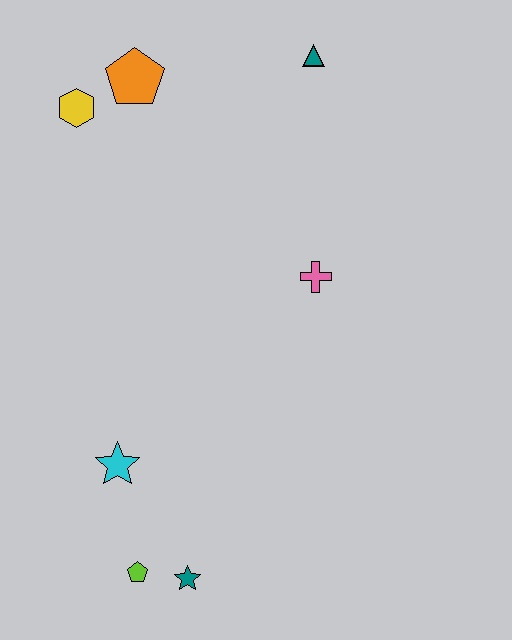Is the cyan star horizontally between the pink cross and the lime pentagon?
No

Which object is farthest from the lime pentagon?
The teal triangle is farthest from the lime pentagon.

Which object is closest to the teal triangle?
The orange pentagon is closest to the teal triangle.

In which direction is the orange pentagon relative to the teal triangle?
The orange pentagon is to the left of the teal triangle.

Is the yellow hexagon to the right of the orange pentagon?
No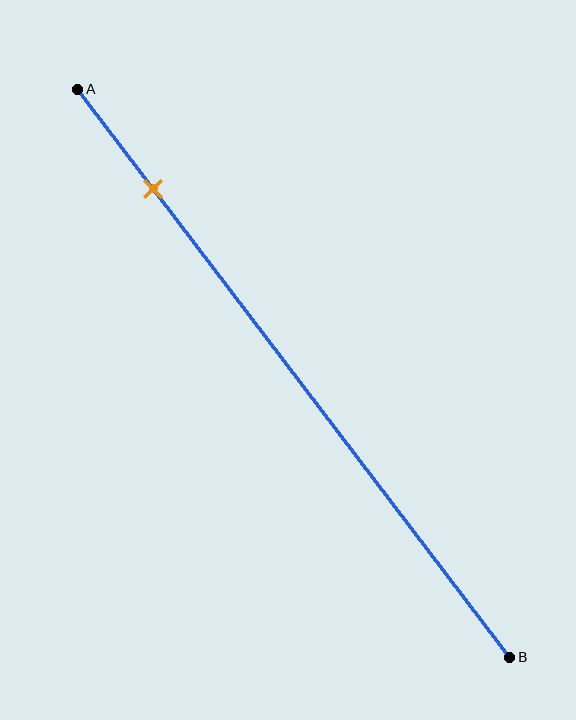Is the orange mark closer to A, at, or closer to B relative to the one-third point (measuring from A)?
The orange mark is closer to point A than the one-third point of segment AB.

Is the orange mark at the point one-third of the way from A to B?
No, the mark is at about 20% from A, not at the 33% one-third point.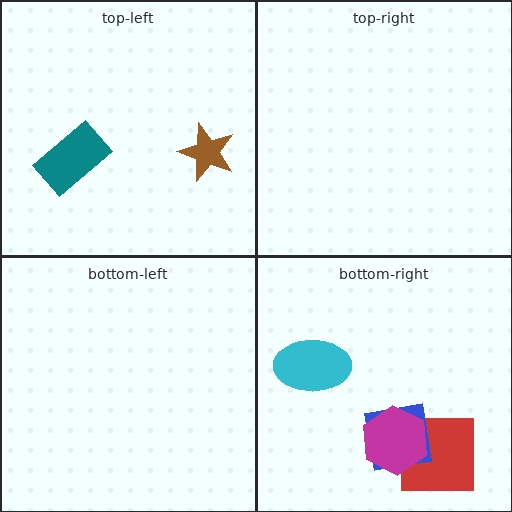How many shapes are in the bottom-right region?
4.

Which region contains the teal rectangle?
The top-left region.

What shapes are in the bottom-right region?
The red square, the cyan ellipse, the blue square, the magenta hexagon.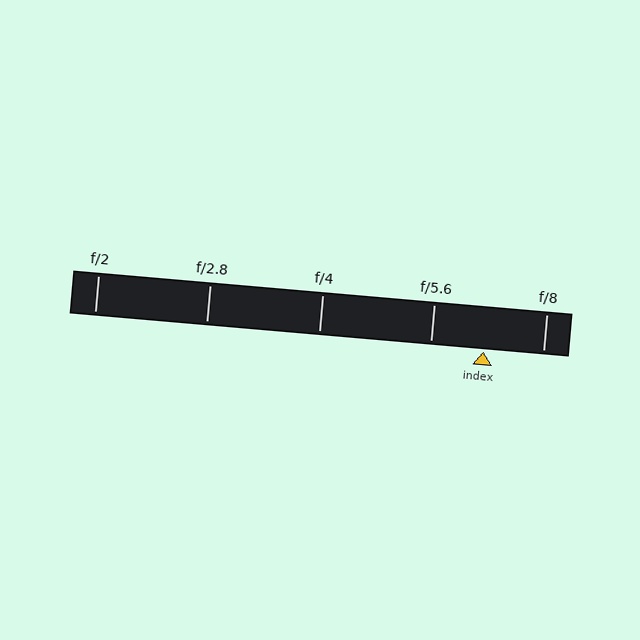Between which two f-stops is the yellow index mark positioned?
The index mark is between f/5.6 and f/8.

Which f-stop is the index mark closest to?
The index mark is closest to f/5.6.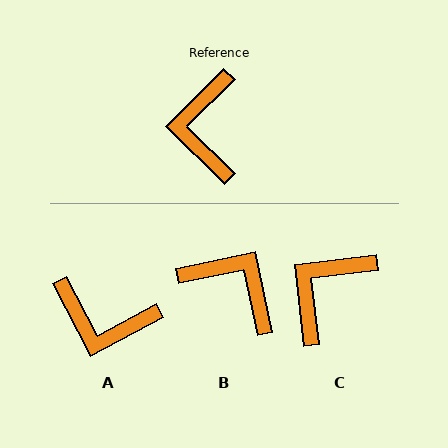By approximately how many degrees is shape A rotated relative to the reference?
Approximately 73 degrees counter-clockwise.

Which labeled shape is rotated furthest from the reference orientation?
B, about 123 degrees away.